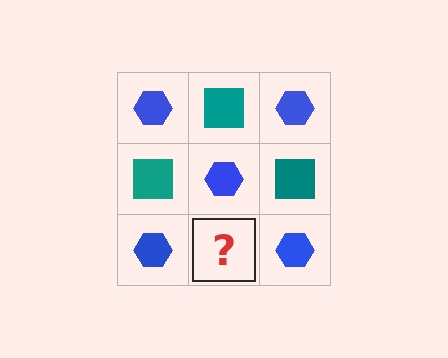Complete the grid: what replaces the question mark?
The question mark should be replaced with a teal square.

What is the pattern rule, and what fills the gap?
The rule is that it alternates blue hexagon and teal square in a checkerboard pattern. The gap should be filled with a teal square.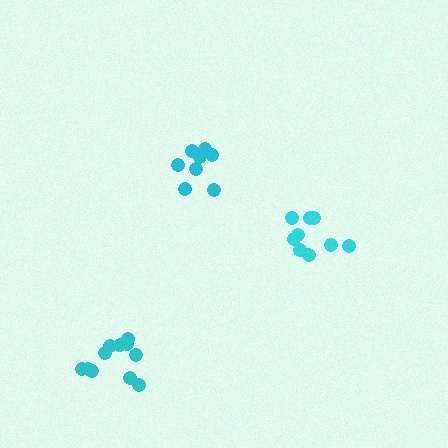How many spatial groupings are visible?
There are 3 spatial groupings.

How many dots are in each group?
Group 1: 9 dots, Group 2: 9 dots, Group 3: 11 dots (29 total).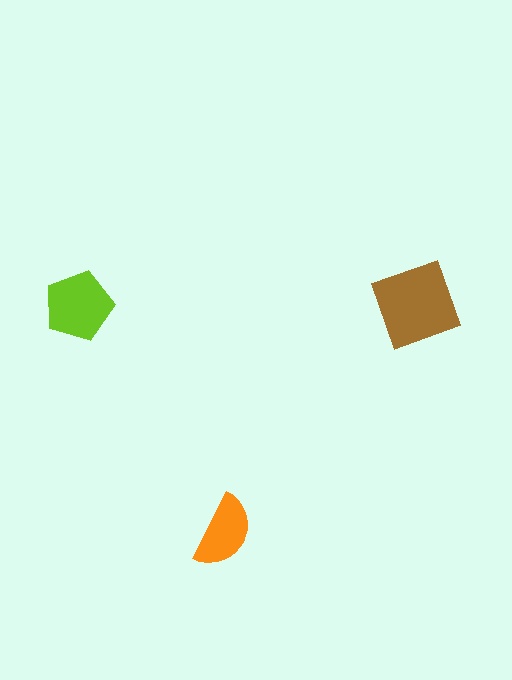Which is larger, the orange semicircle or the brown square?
The brown square.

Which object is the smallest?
The orange semicircle.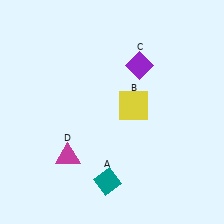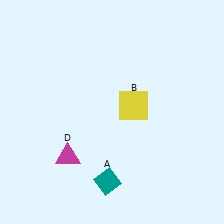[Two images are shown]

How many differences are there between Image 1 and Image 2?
There is 1 difference between the two images.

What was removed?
The purple diamond (C) was removed in Image 2.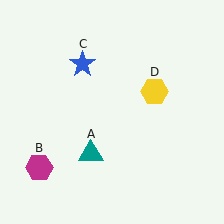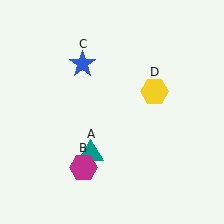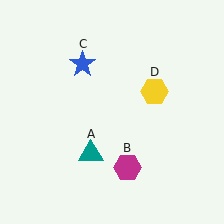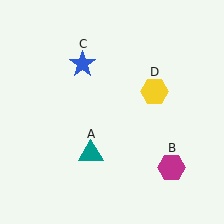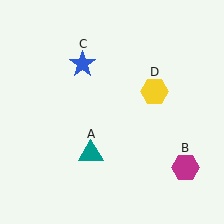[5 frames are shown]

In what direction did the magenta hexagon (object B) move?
The magenta hexagon (object B) moved right.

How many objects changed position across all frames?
1 object changed position: magenta hexagon (object B).